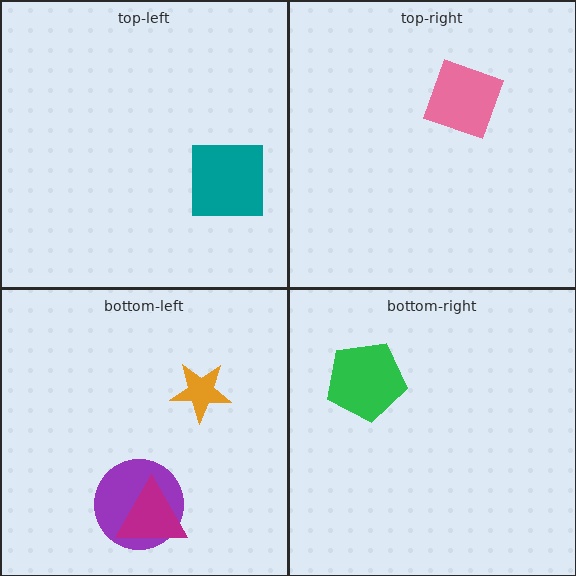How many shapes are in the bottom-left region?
3.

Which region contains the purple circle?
The bottom-left region.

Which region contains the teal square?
The top-left region.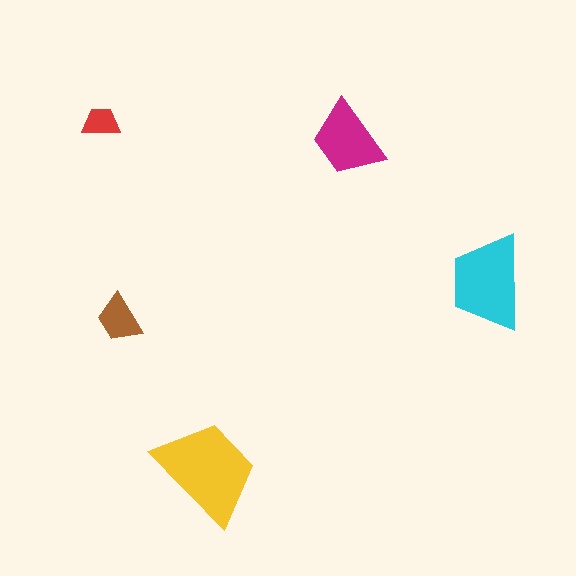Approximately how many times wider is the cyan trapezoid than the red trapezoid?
About 2.5 times wider.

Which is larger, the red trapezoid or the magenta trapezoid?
The magenta one.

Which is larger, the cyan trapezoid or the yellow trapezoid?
The yellow one.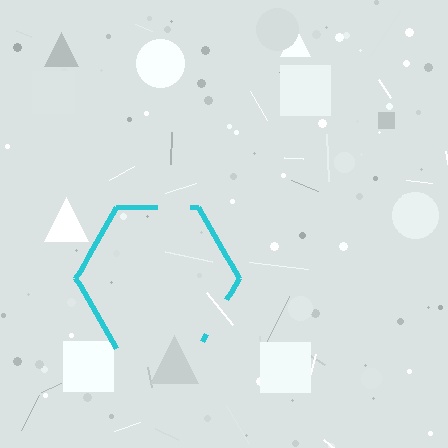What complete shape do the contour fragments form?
The contour fragments form a hexagon.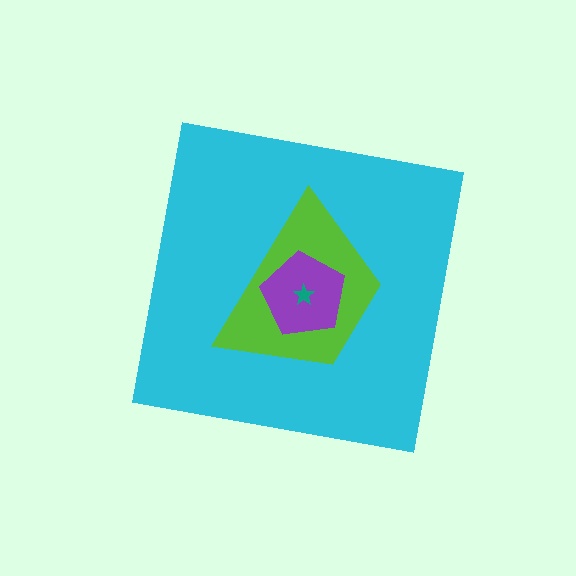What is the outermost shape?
The cyan square.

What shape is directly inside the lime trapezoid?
The purple pentagon.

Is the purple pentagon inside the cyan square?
Yes.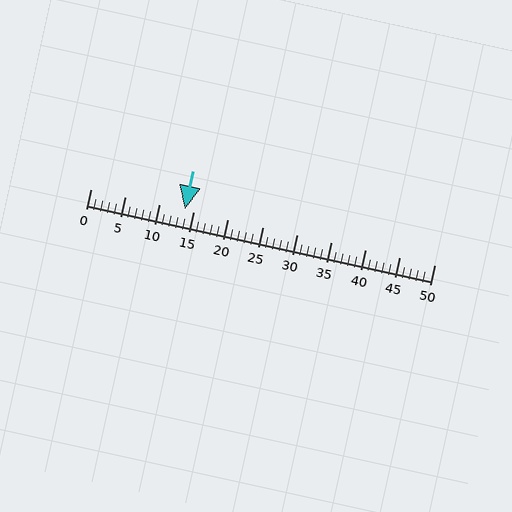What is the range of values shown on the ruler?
The ruler shows values from 0 to 50.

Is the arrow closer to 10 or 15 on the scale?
The arrow is closer to 15.